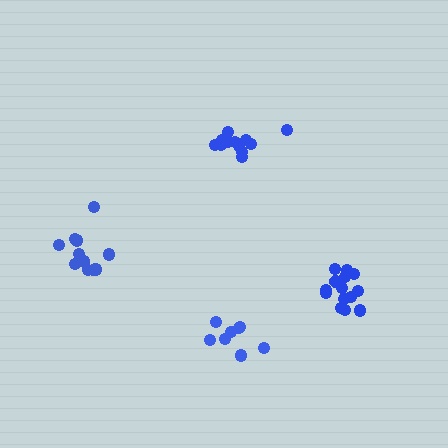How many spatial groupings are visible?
There are 4 spatial groupings.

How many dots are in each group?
Group 1: 12 dots, Group 2: 12 dots, Group 3: 8 dots, Group 4: 14 dots (46 total).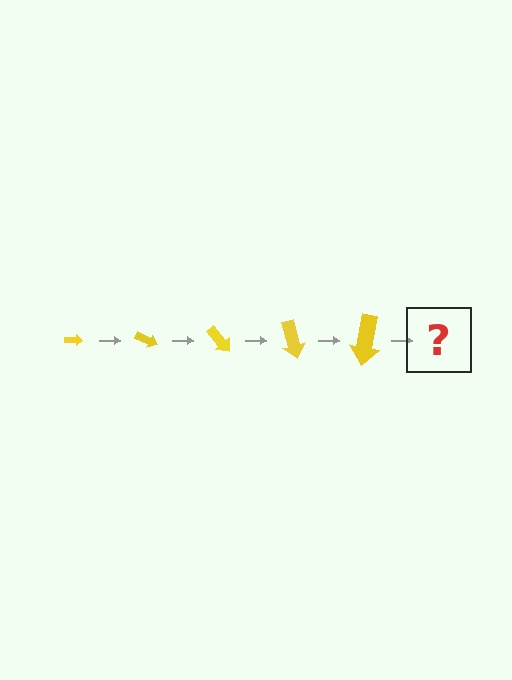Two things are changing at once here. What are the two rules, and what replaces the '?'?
The two rules are that the arrow grows larger each step and it rotates 25 degrees each step. The '?' should be an arrow, larger than the previous one and rotated 125 degrees from the start.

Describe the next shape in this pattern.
It should be an arrow, larger than the previous one and rotated 125 degrees from the start.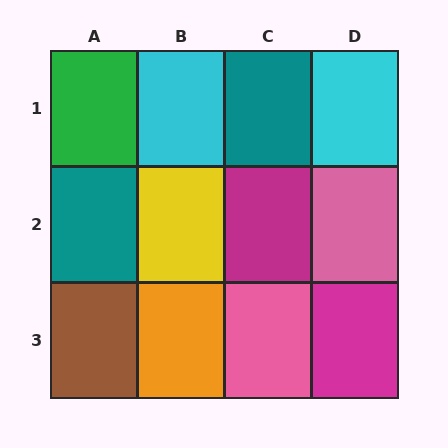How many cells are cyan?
2 cells are cyan.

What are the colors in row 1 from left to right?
Green, cyan, teal, cyan.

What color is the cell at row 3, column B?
Orange.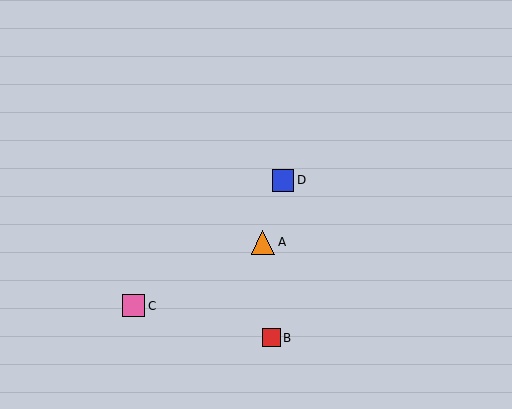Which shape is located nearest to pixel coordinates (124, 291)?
The pink square (labeled C) at (134, 306) is nearest to that location.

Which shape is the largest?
The orange triangle (labeled A) is the largest.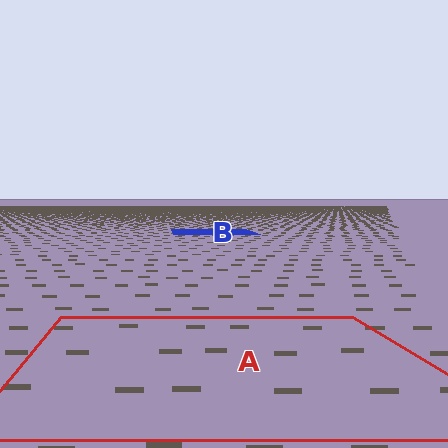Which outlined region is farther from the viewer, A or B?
Region B is farther from the viewer — the texture elements inside it appear smaller and more densely packed.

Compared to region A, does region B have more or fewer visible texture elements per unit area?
Region B has more texture elements per unit area — they are packed more densely because it is farther away.